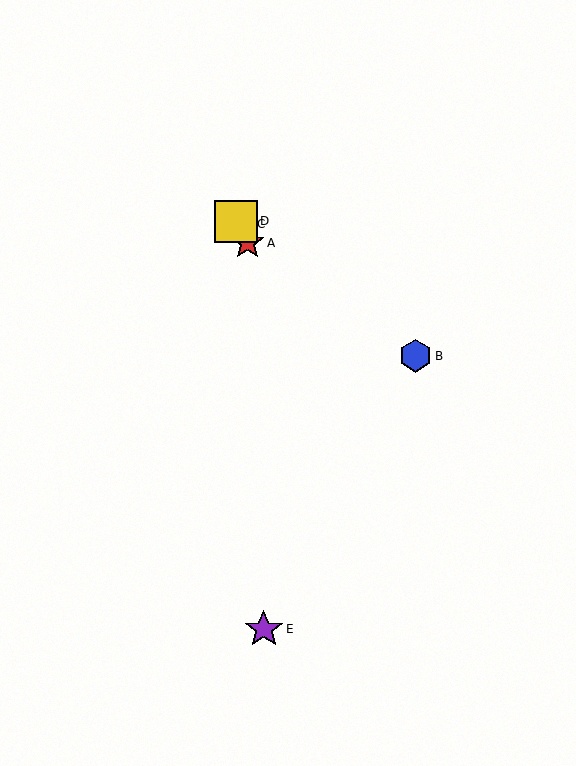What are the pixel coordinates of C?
Object C is at (238, 224).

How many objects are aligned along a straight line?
3 objects (A, C, D) are aligned along a straight line.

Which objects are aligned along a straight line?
Objects A, C, D are aligned along a straight line.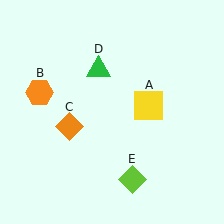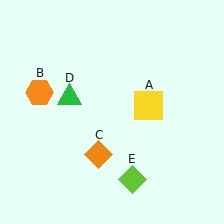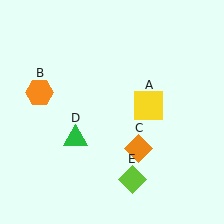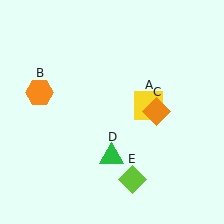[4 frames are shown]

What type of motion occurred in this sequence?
The orange diamond (object C), green triangle (object D) rotated counterclockwise around the center of the scene.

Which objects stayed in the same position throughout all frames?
Yellow square (object A) and orange hexagon (object B) and lime diamond (object E) remained stationary.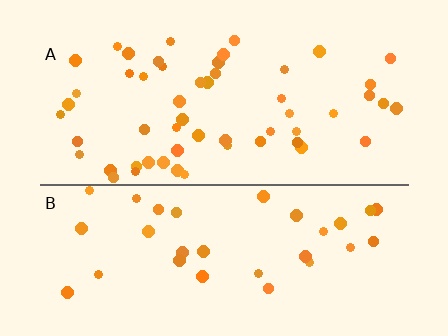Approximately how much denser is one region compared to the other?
Approximately 1.6× — region A over region B.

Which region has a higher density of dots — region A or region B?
A (the top).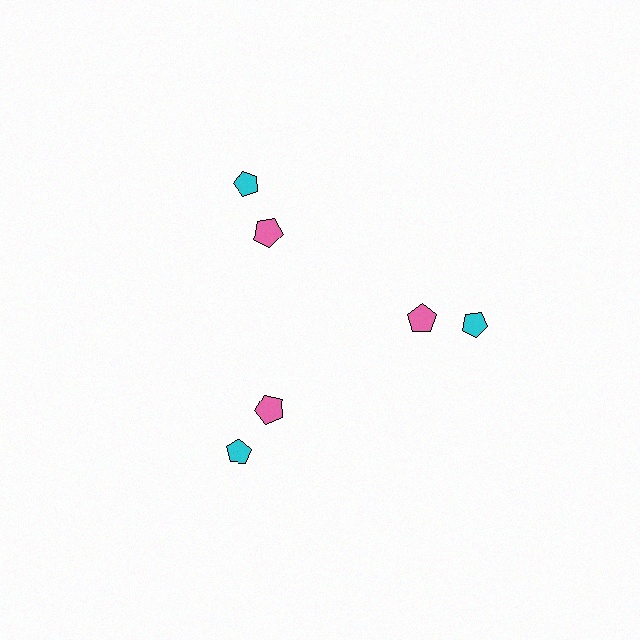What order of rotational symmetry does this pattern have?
This pattern has 3-fold rotational symmetry.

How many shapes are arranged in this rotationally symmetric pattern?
There are 6 shapes, arranged in 3 groups of 2.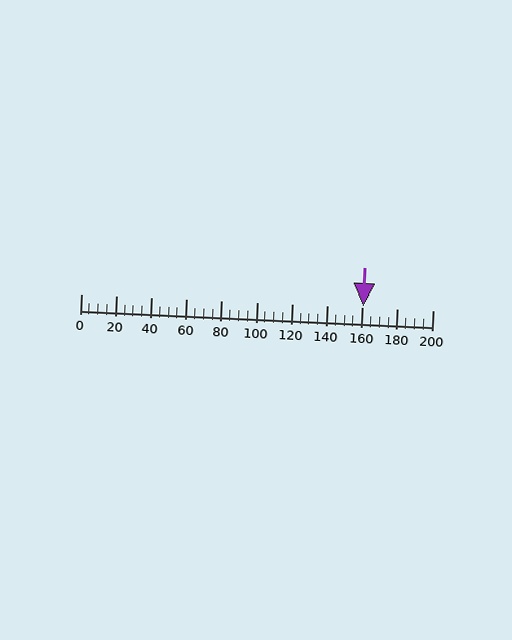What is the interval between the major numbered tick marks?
The major tick marks are spaced 20 units apart.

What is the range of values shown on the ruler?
The ruler shows values from 0 to 200.